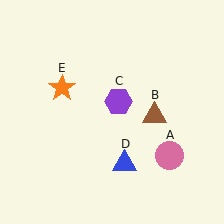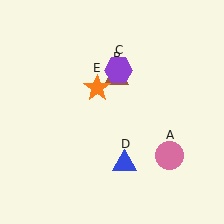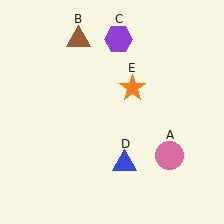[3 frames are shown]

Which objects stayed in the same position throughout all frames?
Pink circle (object A) and blue triangle (object D) remained stationary.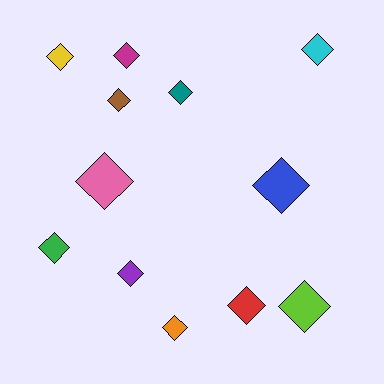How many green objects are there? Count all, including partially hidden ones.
There is 1 green object.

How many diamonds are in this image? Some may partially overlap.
There are 12 diamonds.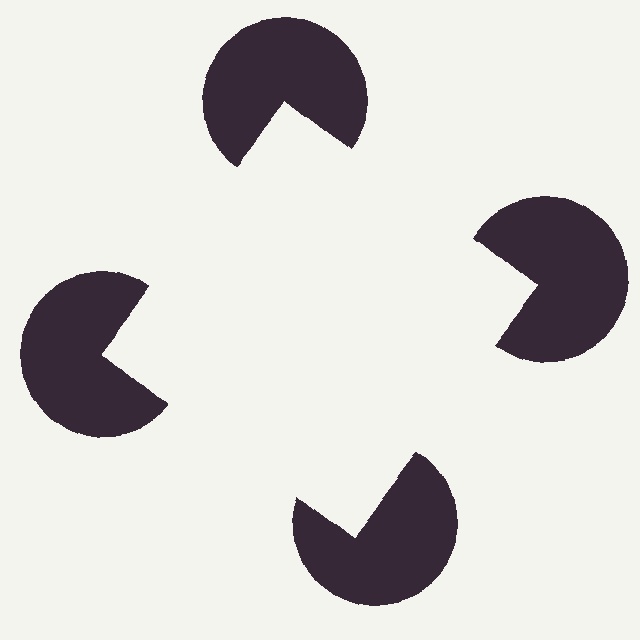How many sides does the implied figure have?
4 sides.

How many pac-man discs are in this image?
There are 4 — one at each vertex of the illusory square.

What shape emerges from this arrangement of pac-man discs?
An illusory square — its edges are inferred from the aligned wedge cuts in the pac-man discs, not physically drawn.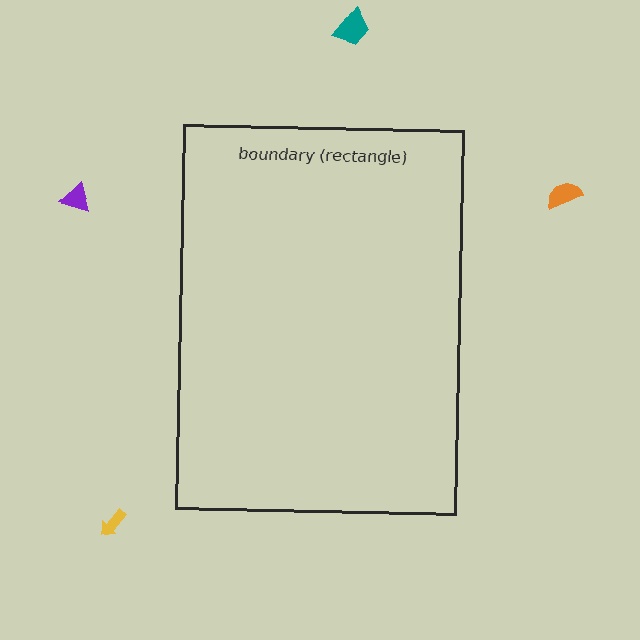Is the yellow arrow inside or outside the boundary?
Outside.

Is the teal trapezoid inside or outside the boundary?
Outside.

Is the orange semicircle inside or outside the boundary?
Outside.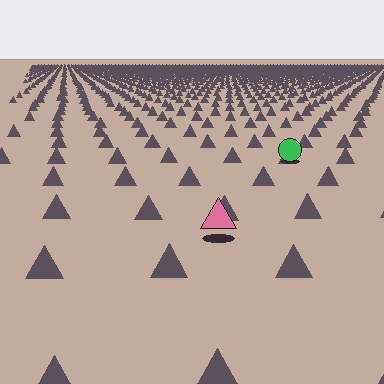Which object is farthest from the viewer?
The green circle is farthest from the viewer. It appears smaller and the ground texture around it is denser.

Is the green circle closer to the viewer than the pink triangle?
No. The pink triangle is closer — you can tell from the texture gradient: the ground texture is coarser near it.